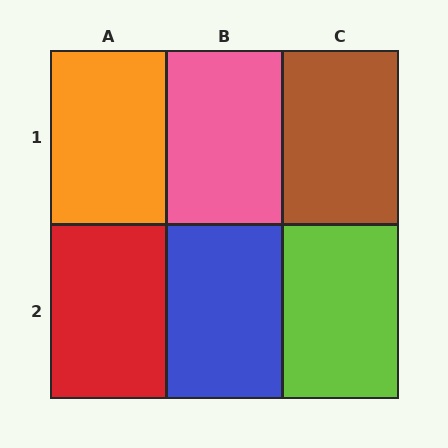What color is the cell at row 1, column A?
Orange.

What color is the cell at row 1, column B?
Pink.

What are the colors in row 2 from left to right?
Red, blue, lime.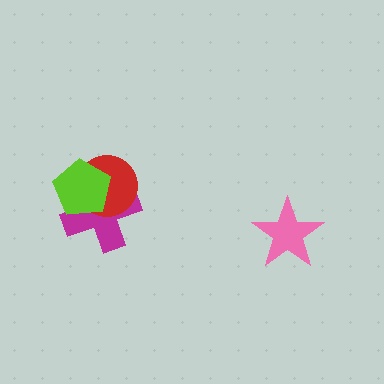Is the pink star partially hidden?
No, no other shape covers it.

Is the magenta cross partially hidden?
Yes, it is partially covered by another shape.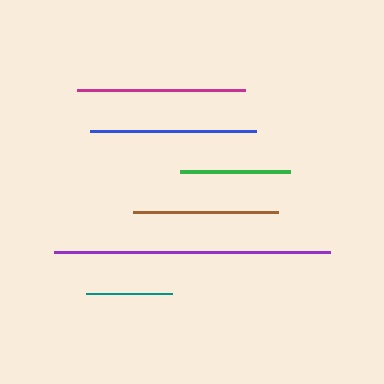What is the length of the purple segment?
The purple segment is approximately 276 pixels long.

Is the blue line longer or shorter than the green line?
The blue line is longer than the green line.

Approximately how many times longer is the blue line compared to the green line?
The blue line is approximately 1.5 times the length of the green line.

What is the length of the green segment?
The green segment is approximately 110 pixels long.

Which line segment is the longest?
The purple line is the longest at approximately 276 pixels.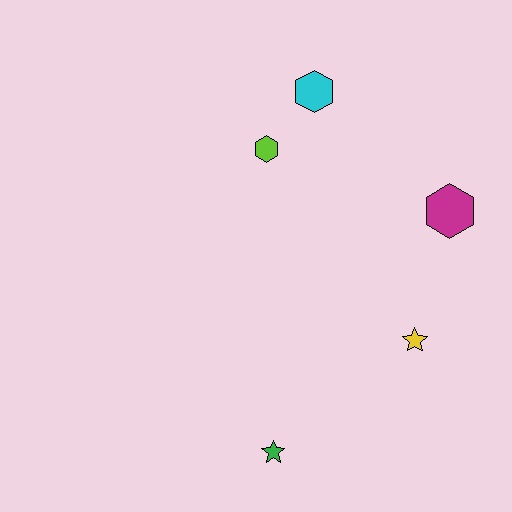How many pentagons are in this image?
There are no pentagons.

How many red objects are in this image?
There are no red objects.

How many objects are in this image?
There are 5 objects.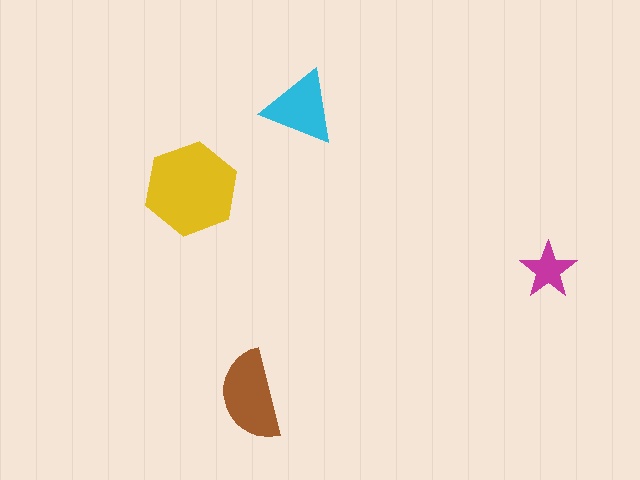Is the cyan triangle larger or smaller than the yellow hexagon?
Smaller.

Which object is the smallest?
The magenta star.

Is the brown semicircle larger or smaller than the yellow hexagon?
Smaller.